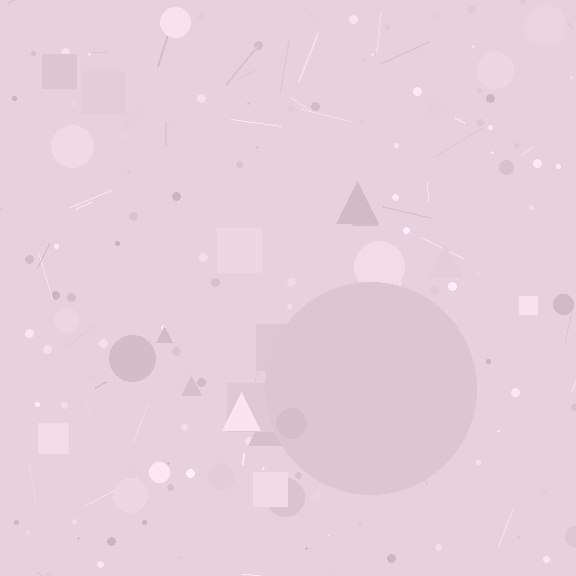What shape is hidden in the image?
A circle is hidden in the image.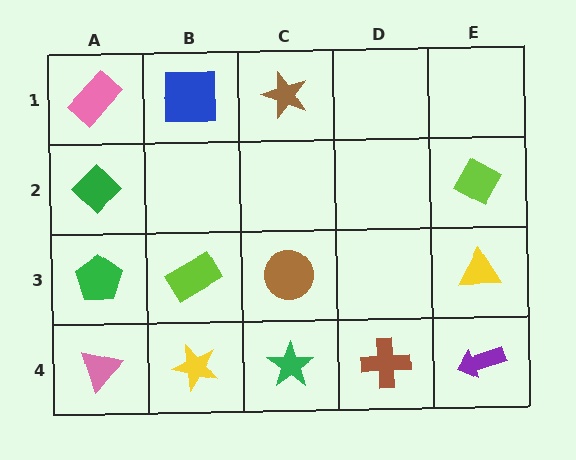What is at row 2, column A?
A green diamond.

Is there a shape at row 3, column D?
No, that cell is empty.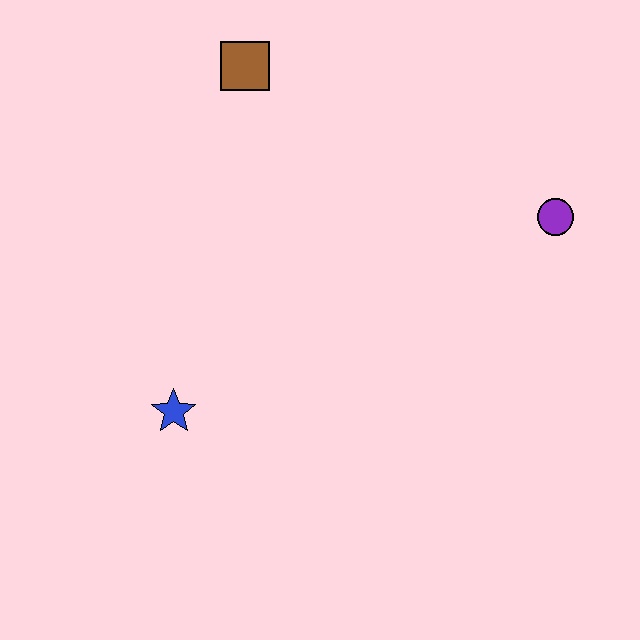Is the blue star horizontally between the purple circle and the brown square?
No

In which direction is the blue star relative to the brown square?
The blue star is below the brown square.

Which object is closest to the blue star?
The brown square is closest to the blue star.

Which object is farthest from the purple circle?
The blue star is farthest from the purple circle.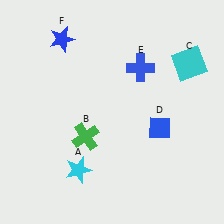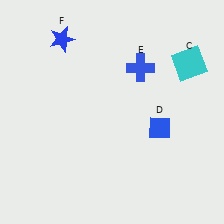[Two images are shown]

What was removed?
The green cross (B), the cyan star (A) were removed in Image 2.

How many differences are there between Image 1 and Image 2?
There are 2 differences between the two images.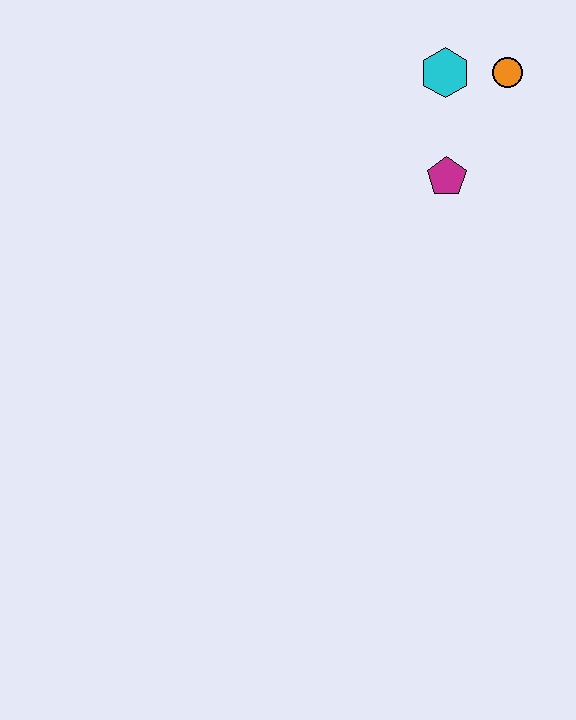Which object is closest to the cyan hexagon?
The orange circle is closest to the cyan hexagon.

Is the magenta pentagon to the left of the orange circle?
Yes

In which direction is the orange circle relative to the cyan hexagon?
The orange circle is to the right of the cyan hexagon.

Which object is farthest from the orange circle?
The magenta pentagon is farthest from the orange circle.